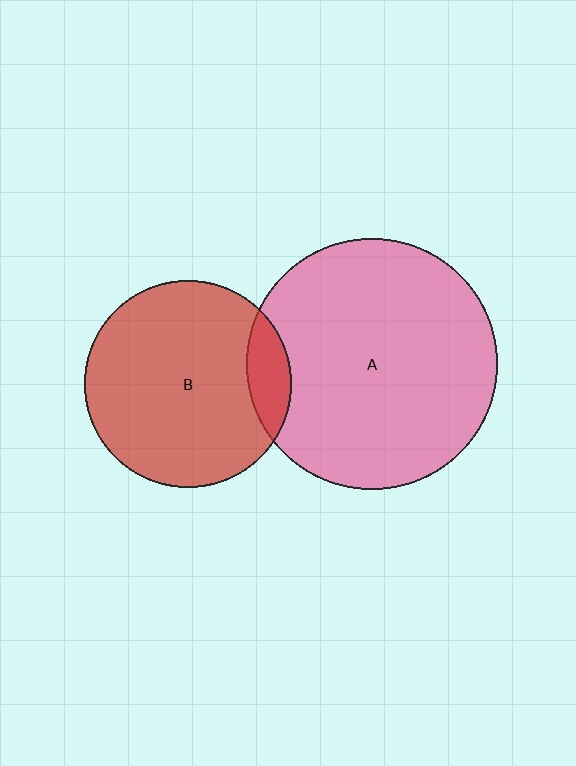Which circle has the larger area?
Circle A (pink).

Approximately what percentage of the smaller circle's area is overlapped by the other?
Approximately 10%.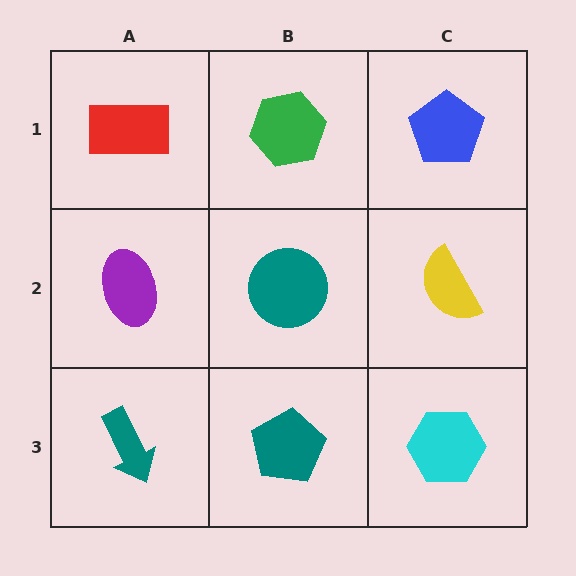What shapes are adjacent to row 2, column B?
A green hexagon (row 1, column B), a teal pentagon (row 3, column B), a purple ellipse (row 2, column A), a yellow semicircle (row 2, column C).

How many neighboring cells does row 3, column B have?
3.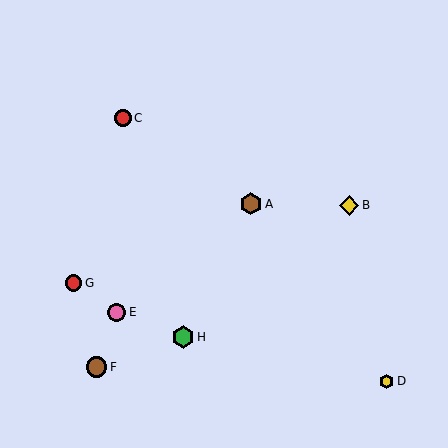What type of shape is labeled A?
Shape A is a brown hexagon.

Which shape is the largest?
The green hexagon (labeled H) is the largest.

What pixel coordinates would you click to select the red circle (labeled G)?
Click at (74, 283) to select the red circle G.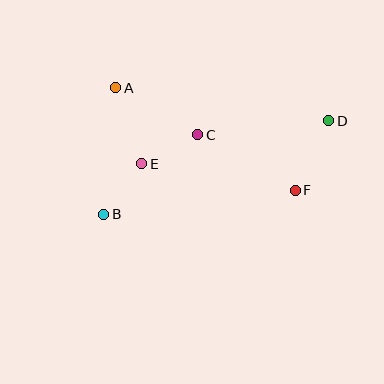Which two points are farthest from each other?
Points B and D are farthest from each other.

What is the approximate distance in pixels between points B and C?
The distance between B and C is approximately 123 pixels.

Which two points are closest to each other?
Points C and E are closest to each other.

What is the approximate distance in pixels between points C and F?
The distance between C and F is approximately 112 pixels.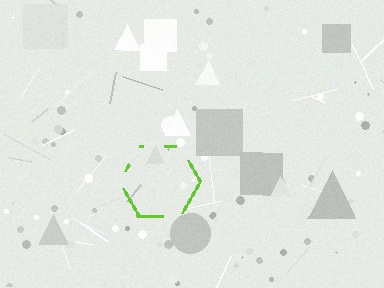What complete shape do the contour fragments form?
The contour fragments form a hexagon.